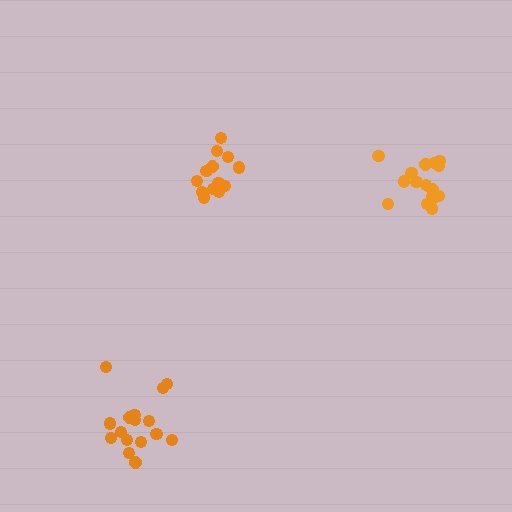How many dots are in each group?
Group 1: 13 dots, Group 2: 16 dots, Group 3: 16 dots (45 total).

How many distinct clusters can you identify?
There are 3 distinct clusters.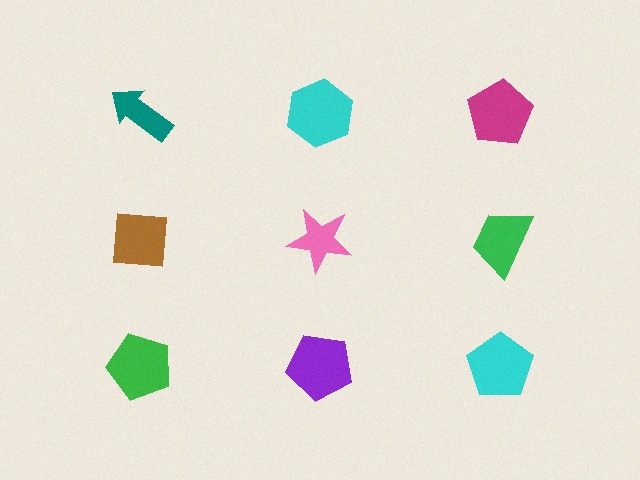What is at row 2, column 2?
A pink star.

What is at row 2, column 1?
A brown square.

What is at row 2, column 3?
A green trapezoid.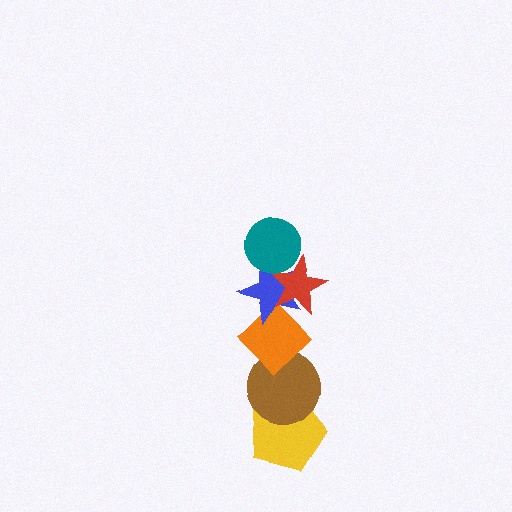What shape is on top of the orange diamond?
The blue star is on top of the orange diamond.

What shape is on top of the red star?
The teal circle is on top of the red star.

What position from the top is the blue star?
The blue star is 3rd from the top.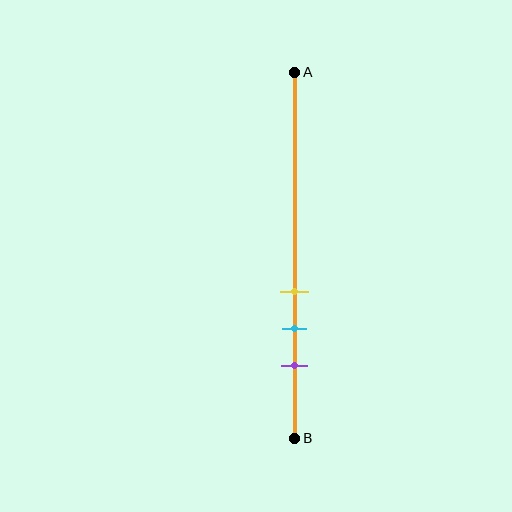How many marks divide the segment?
There are 3 marks dividing the segment.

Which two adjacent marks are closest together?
The yellow and cyan marks are the closest adjacent pair.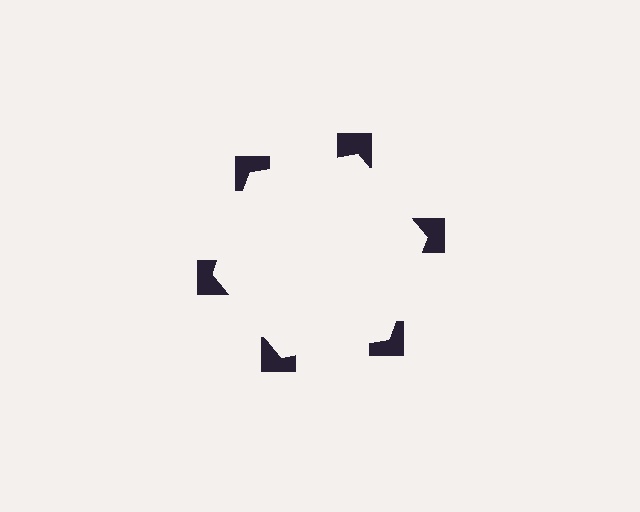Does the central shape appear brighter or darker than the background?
It typically appears slightly brighter than the background, even though no actual brightness change is drawn.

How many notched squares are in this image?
There are 6 — one at each vertex of the illusory hexagon.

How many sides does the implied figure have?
6 sides.